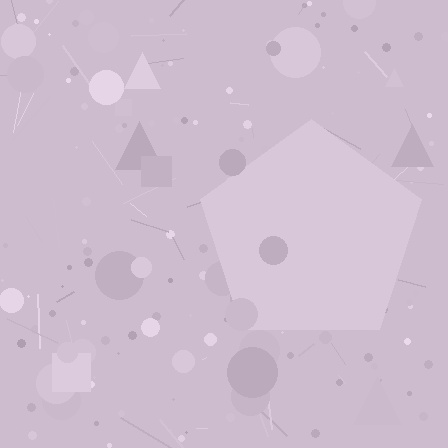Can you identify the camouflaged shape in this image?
The camouflaged shape is a pentagon.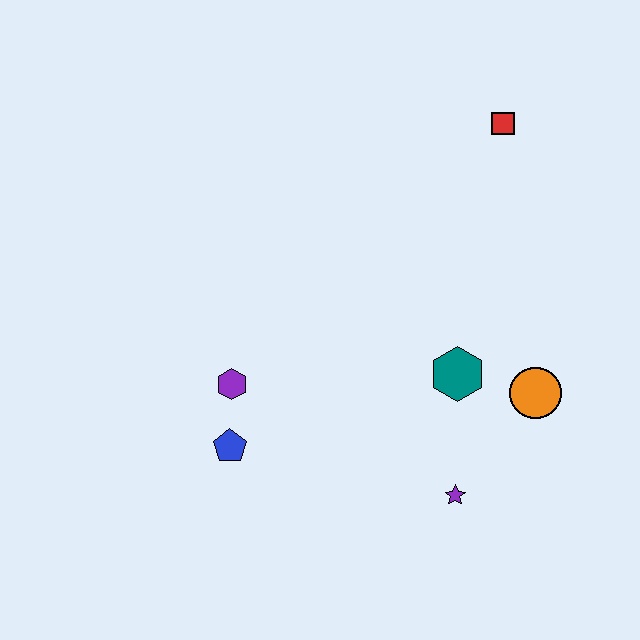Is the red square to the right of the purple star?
Yes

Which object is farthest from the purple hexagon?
The red square is farthest from the purple hexagon.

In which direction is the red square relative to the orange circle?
The red square is above the orange circle.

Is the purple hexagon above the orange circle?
Yes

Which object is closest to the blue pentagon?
The purple hexagon is closest to the blue pentagon.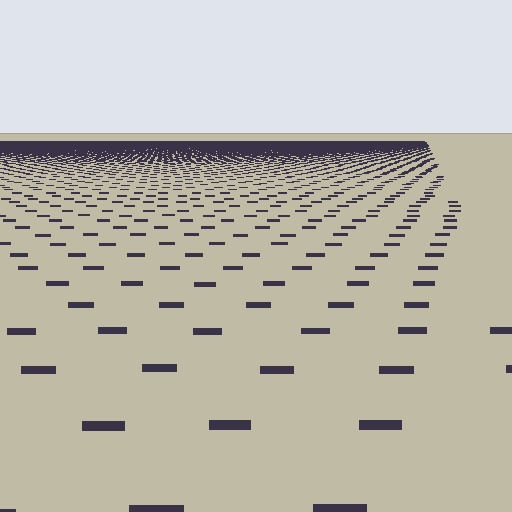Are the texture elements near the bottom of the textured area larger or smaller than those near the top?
Larger. Near the bottom, elements are closer to the viewer and appear at a bigger on-screen size.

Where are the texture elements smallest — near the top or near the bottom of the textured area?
Near the top.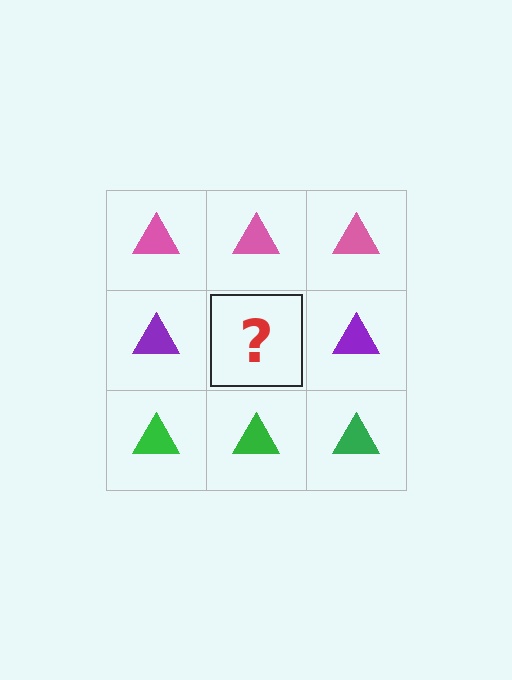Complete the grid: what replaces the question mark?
The question mark should be replaced with a purple triangle.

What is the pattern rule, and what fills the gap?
The rule is that each row has a consistent color. The gap should be filled with a purple triangle.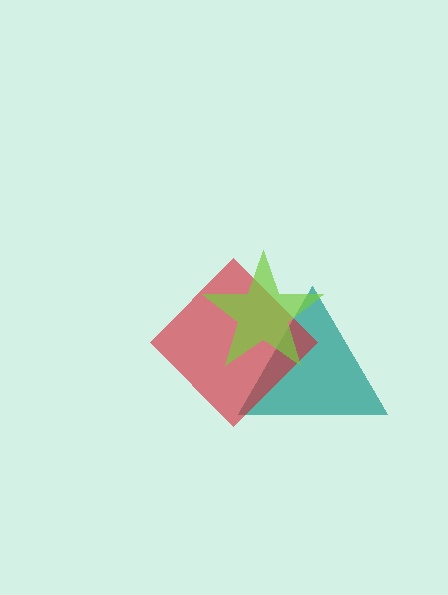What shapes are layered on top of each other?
The layered shapes are: a teal triangle, a red diamond, a lime star.